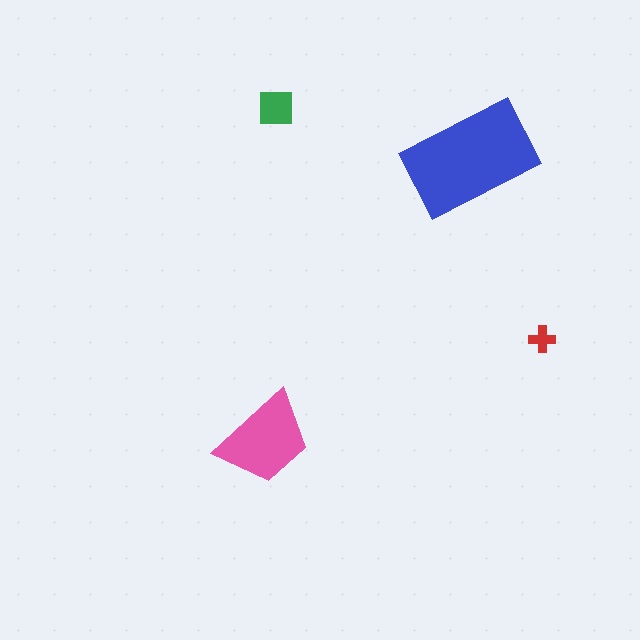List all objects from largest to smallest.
The blue rectangle, the pink trapezoid, the green square, the red cross.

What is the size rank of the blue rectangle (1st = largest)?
1st.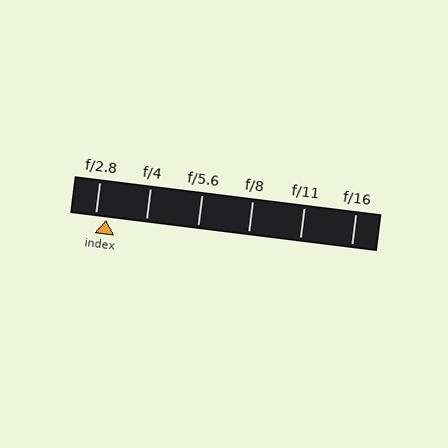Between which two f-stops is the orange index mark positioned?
The index mark is between f/2.8 and f/4.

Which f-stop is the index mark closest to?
The index mark is closest to f/2.8.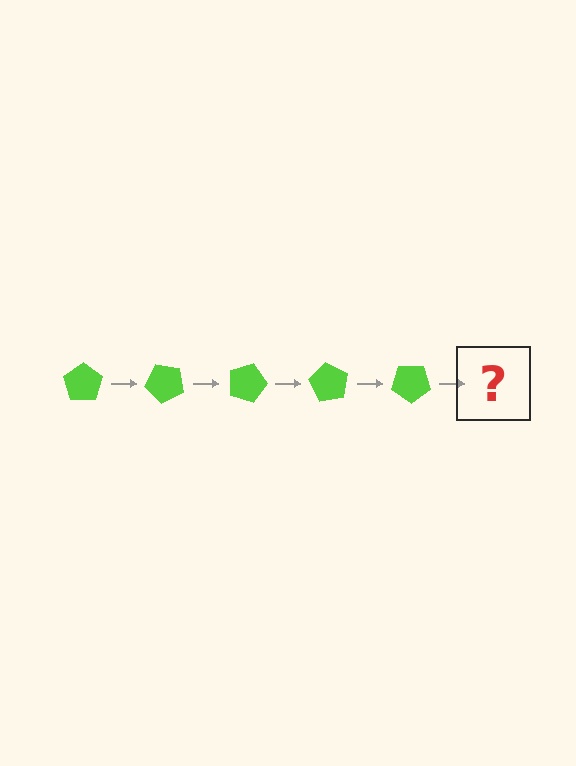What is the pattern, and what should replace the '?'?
The pattern is that the pentagon rotates 45 degrees each step. The '?' should be a lime pentagon rotated 225 degrees.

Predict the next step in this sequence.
The next step is a lime pentagon rotated 225 degrees.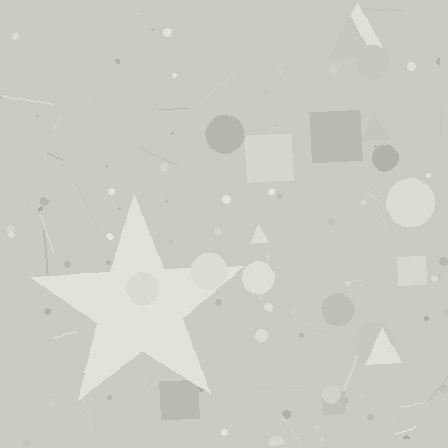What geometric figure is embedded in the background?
A star is embedded in the background.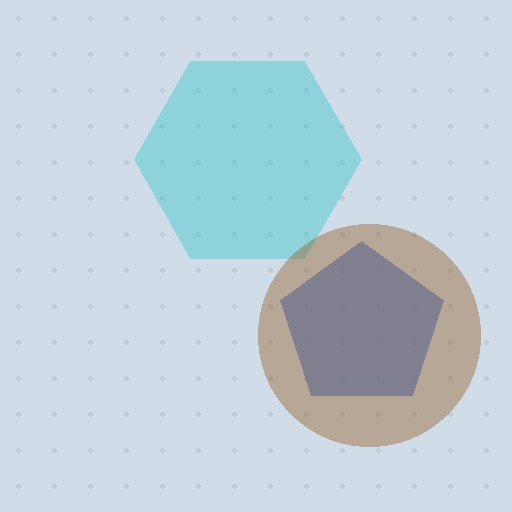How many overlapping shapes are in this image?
There are 3 overlapping shapes in the image.